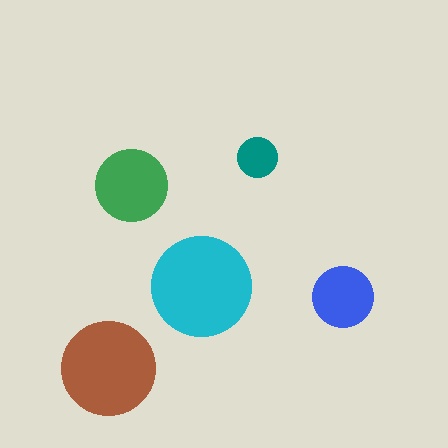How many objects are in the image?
There are 5 objects in the image.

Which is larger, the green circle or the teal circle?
The green one.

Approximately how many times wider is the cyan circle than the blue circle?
About 1.5 times wider.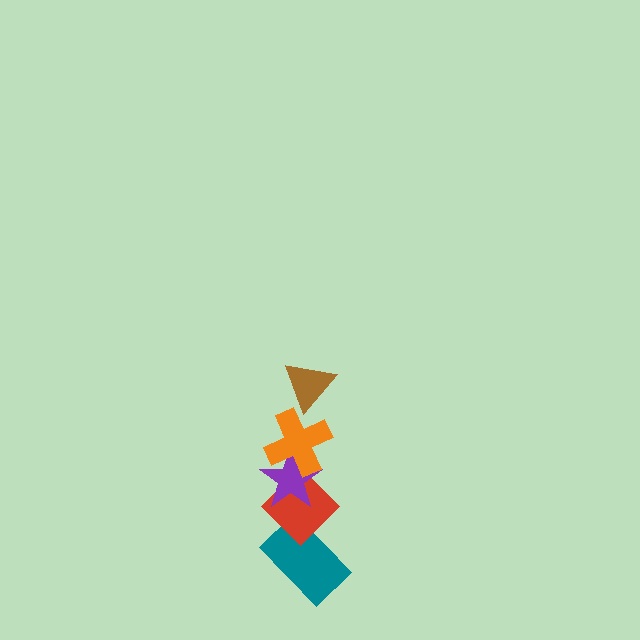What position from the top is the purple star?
The purple star is 3rd from the top.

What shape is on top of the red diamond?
The purple star is on top of the red diamond.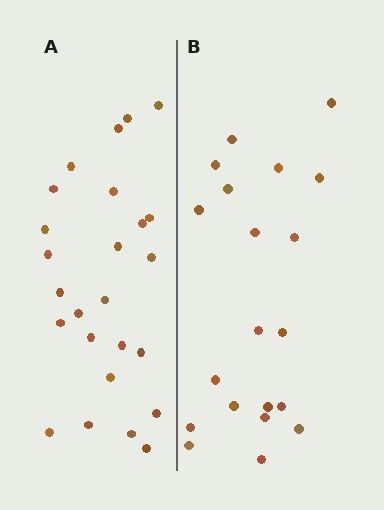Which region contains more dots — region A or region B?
Region A (the left region) has more dots.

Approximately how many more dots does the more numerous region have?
Region A has about 5 more dots than region B.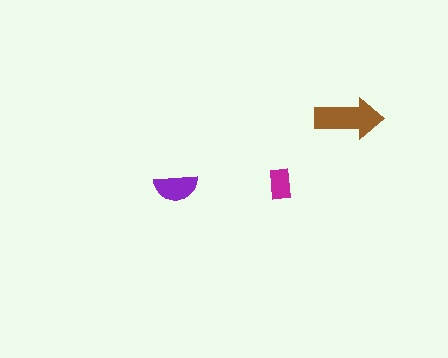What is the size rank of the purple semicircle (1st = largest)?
2nd.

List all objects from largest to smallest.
The brown arrow, the purple semicircle, the magenta rectangle.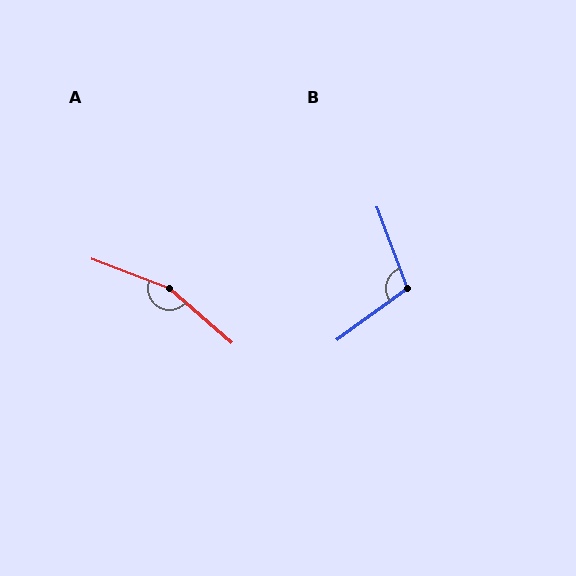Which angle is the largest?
A, at approximately 160 degrees.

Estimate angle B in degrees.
Approximately 106 degrees.